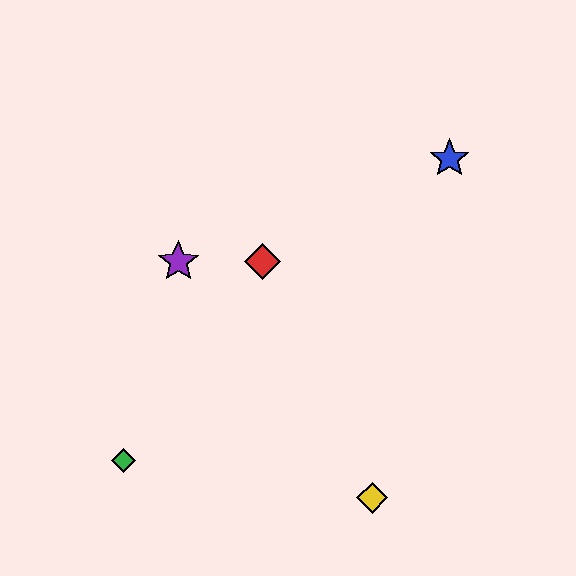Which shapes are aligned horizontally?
The red diamond, the purple star are aligned horizontally.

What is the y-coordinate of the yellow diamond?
The yellow diamond is at y≈498.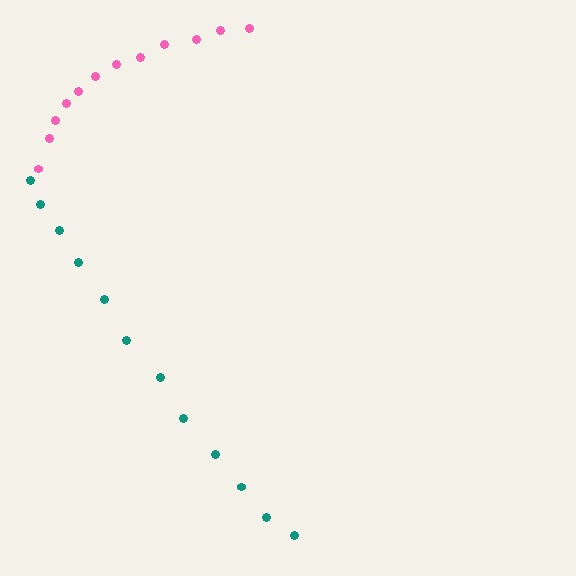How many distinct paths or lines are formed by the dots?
There are 2 distinct paths.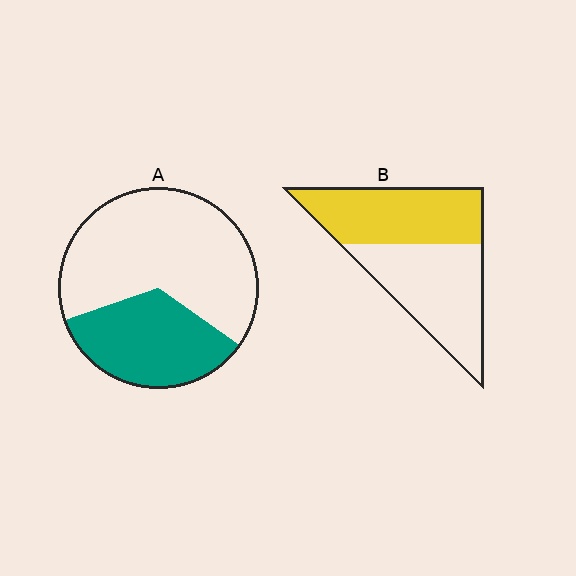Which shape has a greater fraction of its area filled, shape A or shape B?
Shape B.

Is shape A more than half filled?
No.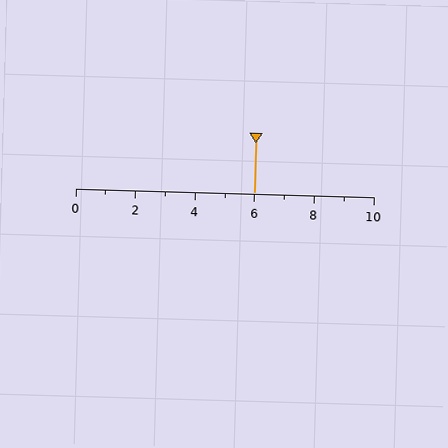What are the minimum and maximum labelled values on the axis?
The axis runs from 0 to 10.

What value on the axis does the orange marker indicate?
The marker indicates approximately 6.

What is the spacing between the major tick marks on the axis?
The major ticks are spaced 2 apart.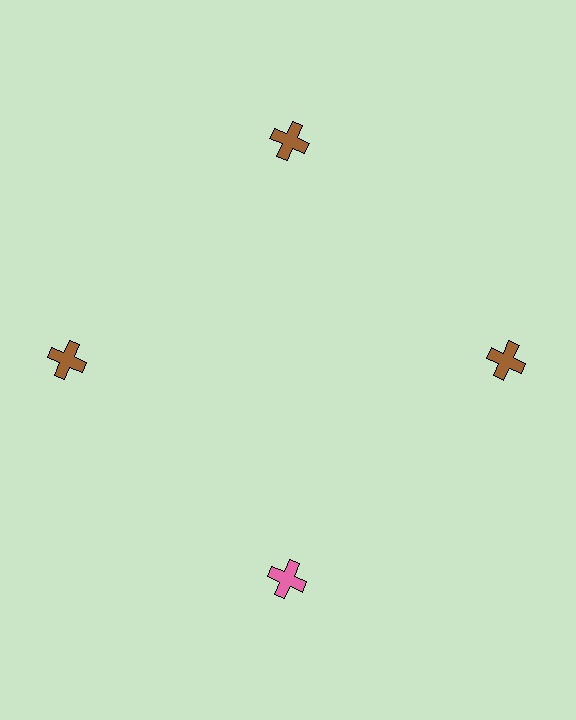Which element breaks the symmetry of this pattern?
The pink cross at roughly the 6 o'clock position breaks the symmetry. All other shapes are brown crosses.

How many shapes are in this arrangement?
There are 4 shapes arranged in a ring pattern.